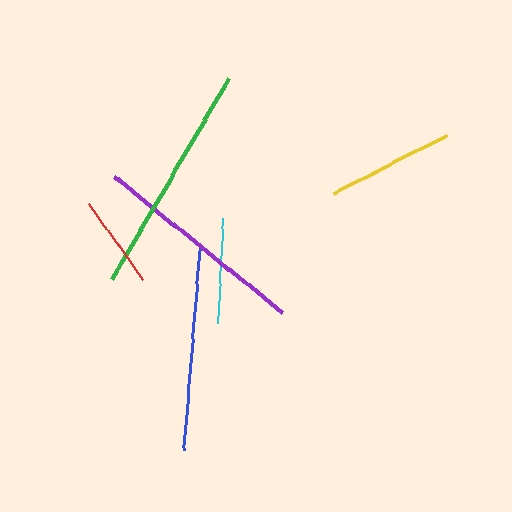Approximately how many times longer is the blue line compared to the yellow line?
The blue line is approximately 1.6 times the length of the yellow line.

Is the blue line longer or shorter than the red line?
The blue line is longer than the red line.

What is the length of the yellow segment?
The yellow segment is approximately 128 pixels long.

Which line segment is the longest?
The green line is the longest at approximately 231 pixels.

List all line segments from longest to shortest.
From longest to shortest: green, purple, blue, yellow, cyan, red.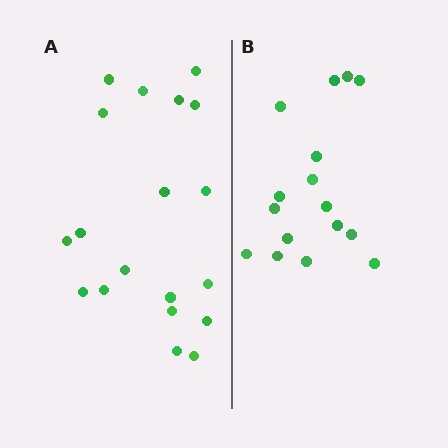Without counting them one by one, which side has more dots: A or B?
Region A (the left region) has more dots.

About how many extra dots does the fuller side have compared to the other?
Region A has just a few more — roughly 2 or 3 more dots than region B.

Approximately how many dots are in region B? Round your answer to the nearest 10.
About 20 dots. (The exact count is 16, which rounds to 20.)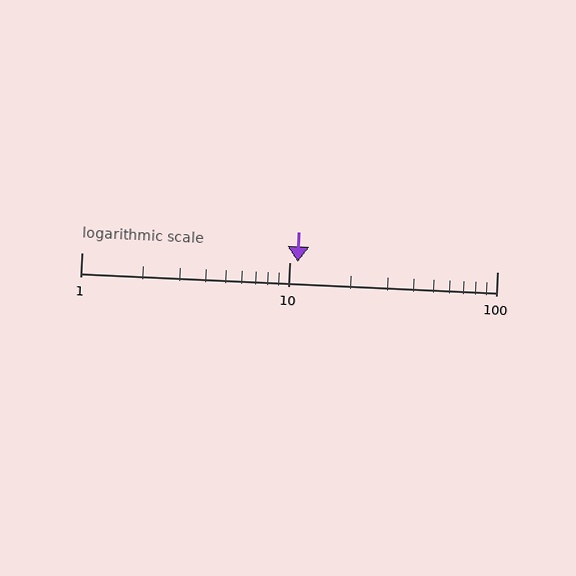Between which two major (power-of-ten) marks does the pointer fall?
The pointer is between 10 and 100.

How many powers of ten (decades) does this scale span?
The scale spans 2 decades, from 1 to 100.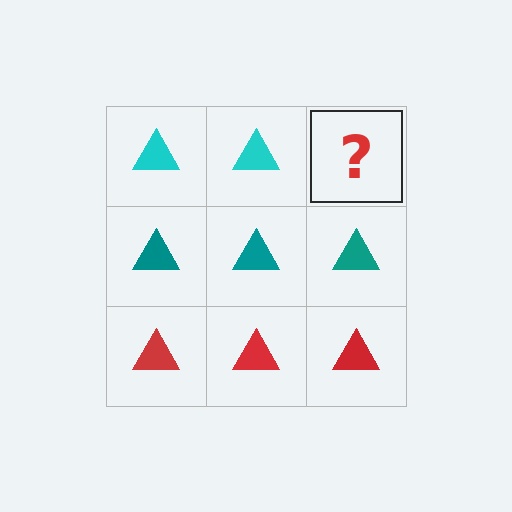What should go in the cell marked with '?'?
The missing cell should contain a cyan triangle.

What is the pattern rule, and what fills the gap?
The rule is that each row has a consistent color. The gap should be filled with a cyan triangle.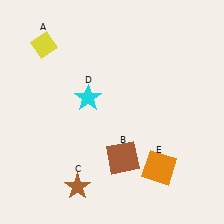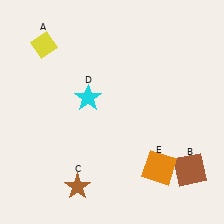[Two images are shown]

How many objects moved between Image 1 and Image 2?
1 object moved between the two images.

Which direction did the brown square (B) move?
The brown square (B) moved right.